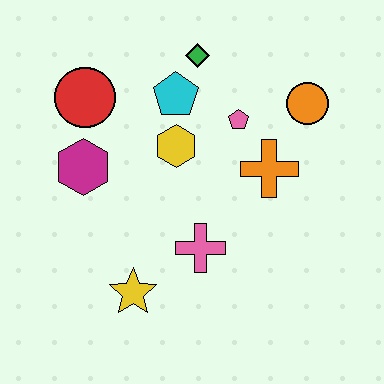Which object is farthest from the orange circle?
The yellow star is farthest from the orange circle.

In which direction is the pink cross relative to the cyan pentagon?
The pink cross is below the cyan pentagon.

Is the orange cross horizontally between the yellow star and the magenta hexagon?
No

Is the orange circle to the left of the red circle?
No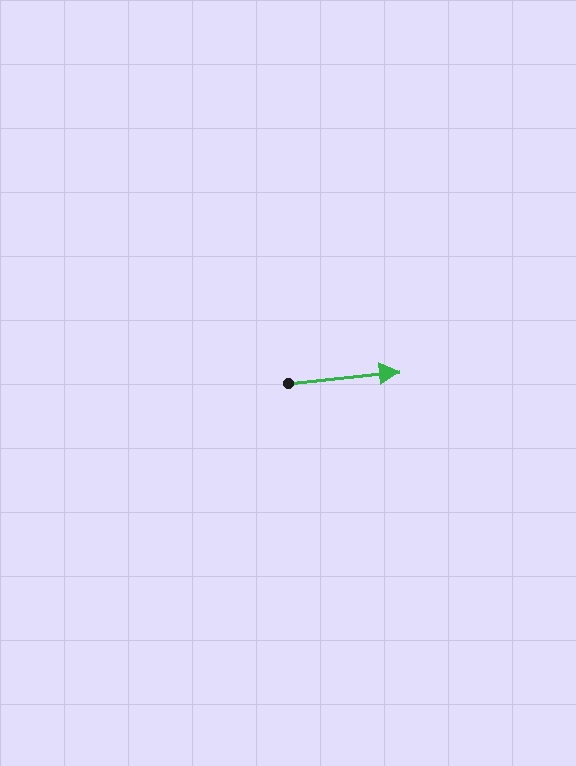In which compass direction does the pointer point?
East.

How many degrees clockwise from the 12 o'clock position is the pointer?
Approximately 84 degrees.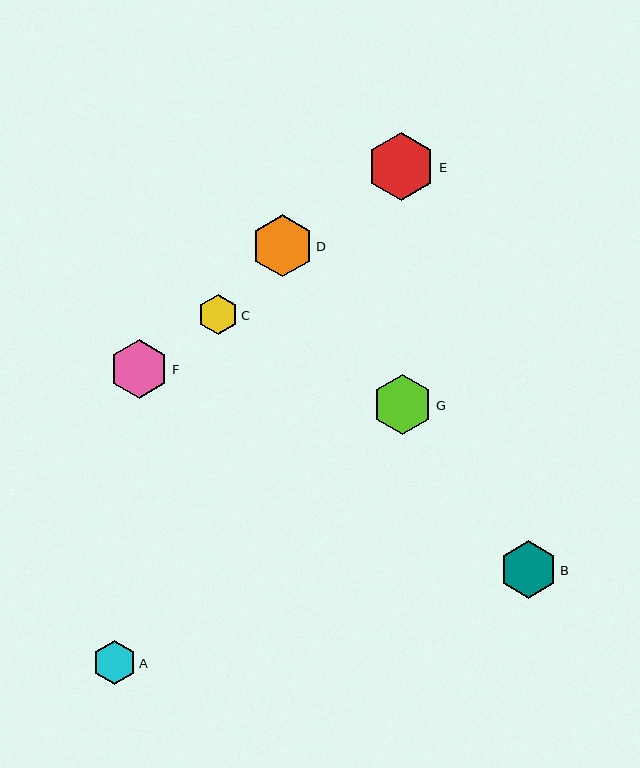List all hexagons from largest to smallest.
From largest to smallest: E, D, G, F, B, A, C.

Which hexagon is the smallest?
Hexagon C is the smallest with a size of approximately 41 pixels.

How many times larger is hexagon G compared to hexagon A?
Hexagon G is approximately 1.4 times the size of hexagon A.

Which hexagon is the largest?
Hexagon E is the largest with a size of approximately 68 pixels.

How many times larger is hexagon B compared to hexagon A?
Hexagon B is approximately 1.3 times the size of hexagon A.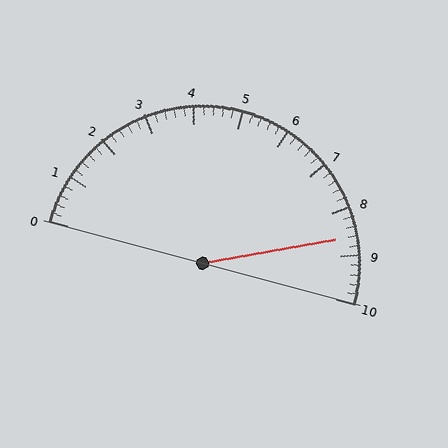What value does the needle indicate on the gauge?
The needle indicates approximately 8.6.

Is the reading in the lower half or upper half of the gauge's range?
The reading is in the upper half of the range (0 to 10).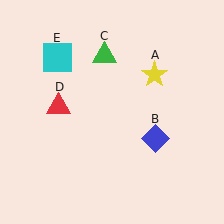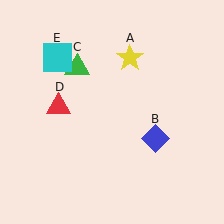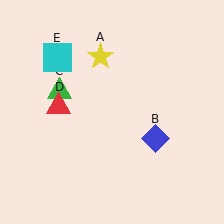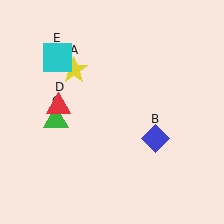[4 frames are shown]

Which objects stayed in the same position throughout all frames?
Blue diamond (object B) and red triangle (object D) and cyan square (object E) remained stationary.